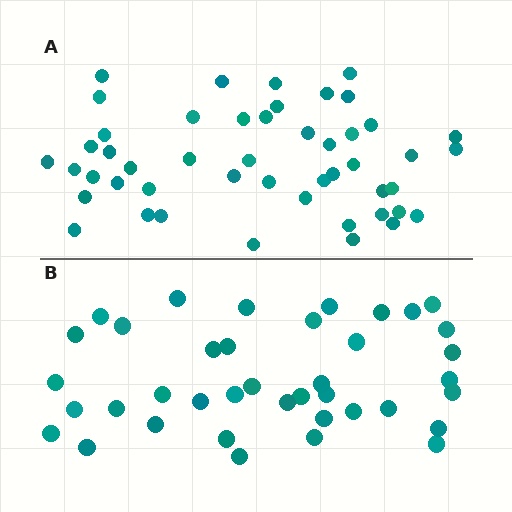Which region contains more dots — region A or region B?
Region A (the top region) has more dots.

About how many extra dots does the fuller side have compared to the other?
Region A has roughly 8 or so more dots than region B.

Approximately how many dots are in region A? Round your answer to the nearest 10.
About 50 dots. (The exact count is 48, which rounds to 50.)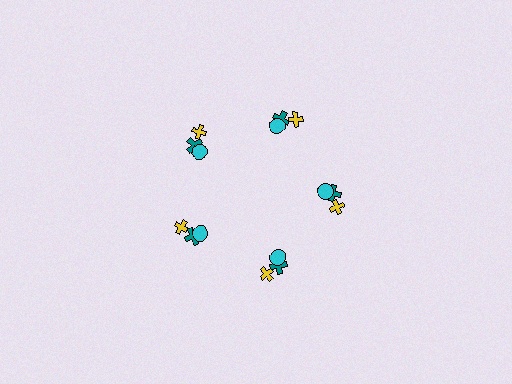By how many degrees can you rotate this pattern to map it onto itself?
The pattern maps onto itself every 72 degrees of rotation.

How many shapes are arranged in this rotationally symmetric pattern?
There are 15 shapes, arranged in 5 groups of 3.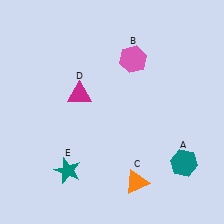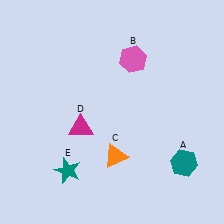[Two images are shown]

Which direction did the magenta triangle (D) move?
The magenta triangle (D) moved down.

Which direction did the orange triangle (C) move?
The orange triangle (C) moved up.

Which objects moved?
The objects that moved are: the orange triangle (C), the magenta triangle (D).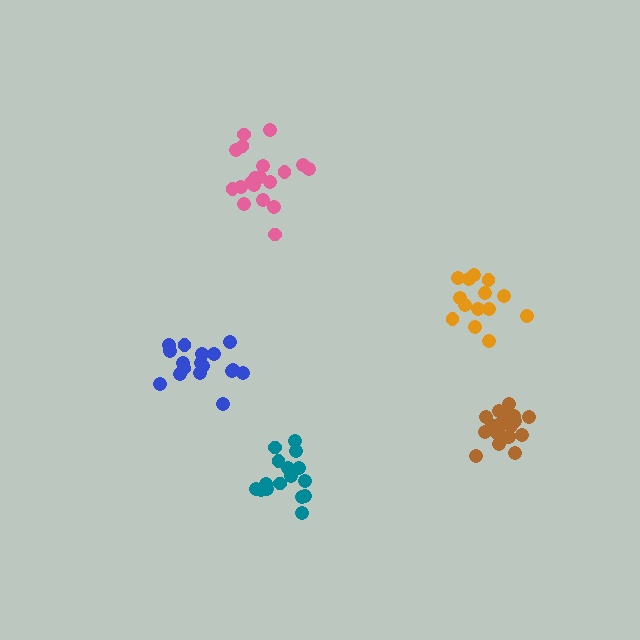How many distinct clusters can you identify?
There are 5 distinct clusters.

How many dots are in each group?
Group 1: 17 dots, Group 2: 19 dots, Group 3: 20 dots, Group 4: 16 dots, Group 5: 14 dots (86 total).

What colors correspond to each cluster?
The clusters are colored: blue, pink, brown, teal, orange.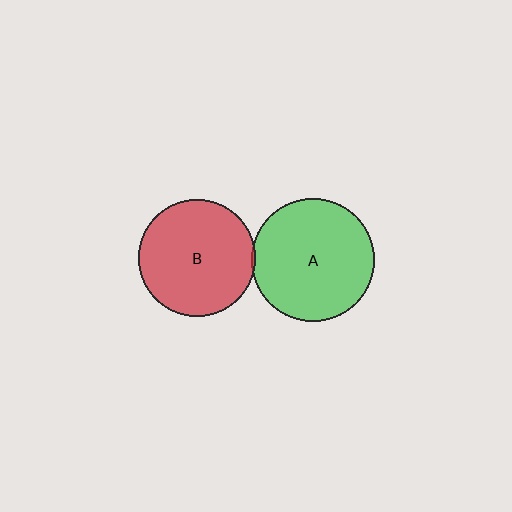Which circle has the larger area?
Circle A (green).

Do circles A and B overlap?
Yes.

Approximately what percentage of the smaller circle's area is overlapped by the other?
Approximately 5%.